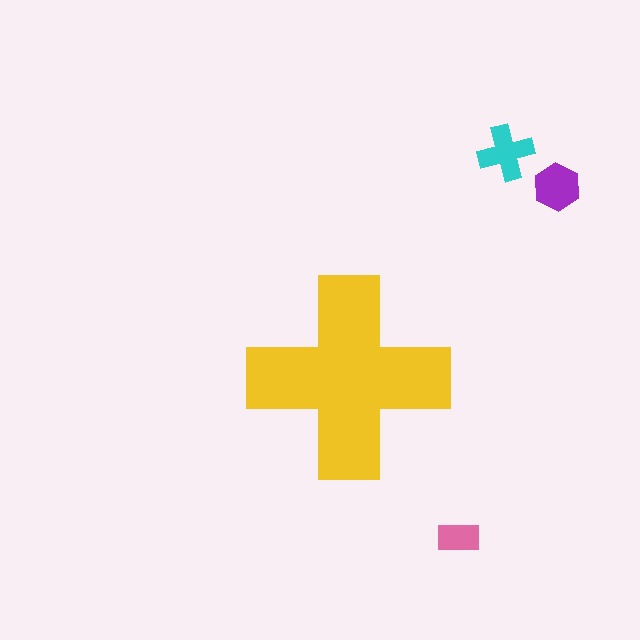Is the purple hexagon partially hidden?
No, the purple hexagon is fully visible.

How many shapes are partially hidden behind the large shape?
0 shapes are partially hidden.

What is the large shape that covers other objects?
A yellow cross.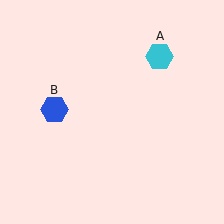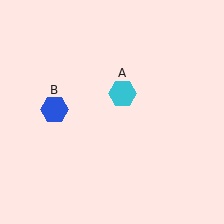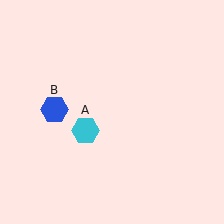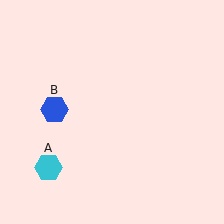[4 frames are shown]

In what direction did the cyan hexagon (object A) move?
The cyan hexagon (object A) moved down and to the left.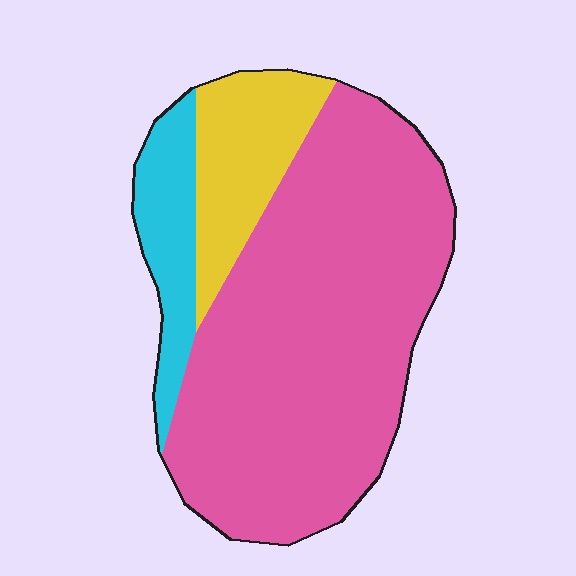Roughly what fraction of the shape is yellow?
Yellow takes up less than a quarter of the shape.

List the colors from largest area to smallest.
From largest to smallest: pink, yellow, cyan.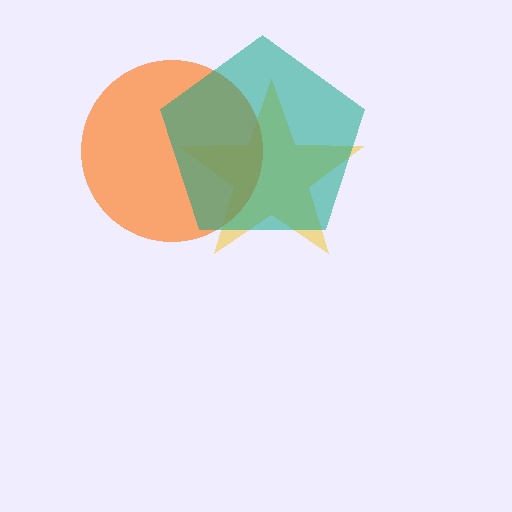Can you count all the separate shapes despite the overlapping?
Yes, there are 3 separate shapes.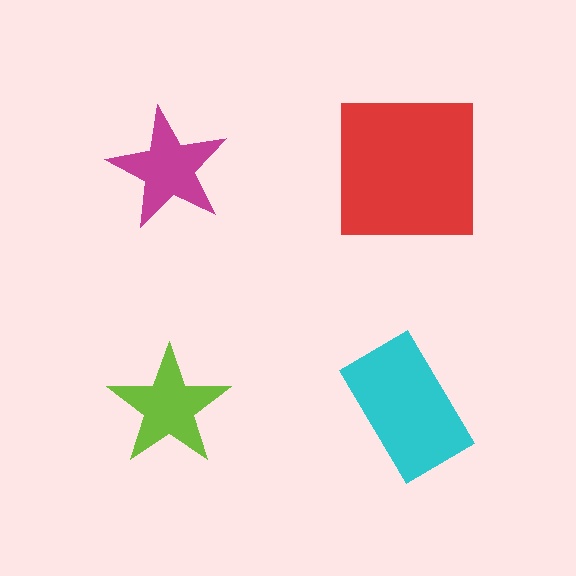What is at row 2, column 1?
A lime star.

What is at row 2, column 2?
A cyan rectangle.